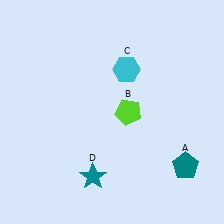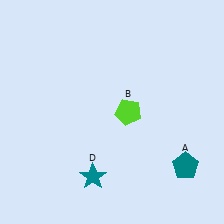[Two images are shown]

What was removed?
The cyan hexagon (C) was removed in Image 2.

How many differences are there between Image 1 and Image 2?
There is 1 difference between the two images.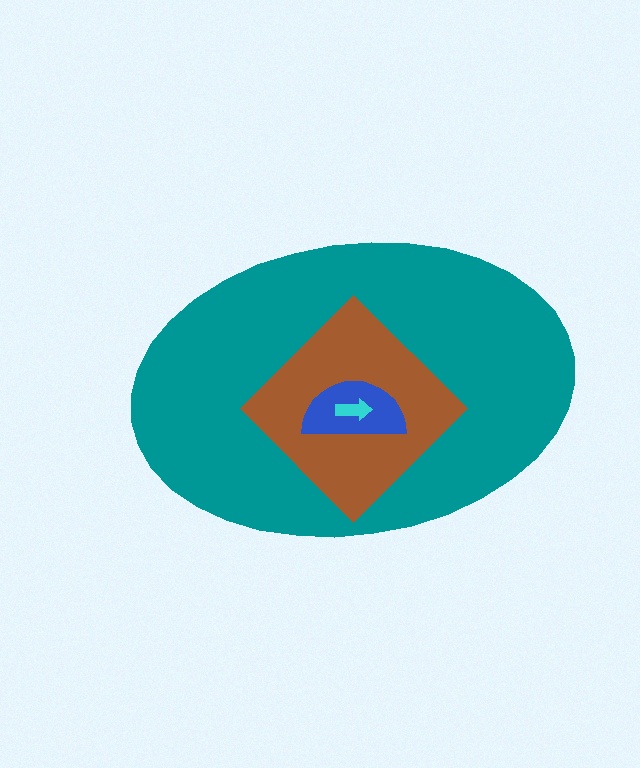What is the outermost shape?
The teal ellipse.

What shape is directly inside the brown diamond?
The blue semicircle.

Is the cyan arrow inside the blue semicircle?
Yes.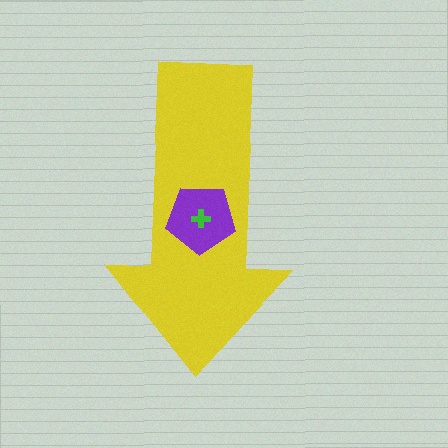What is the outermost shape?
The yellow arrow.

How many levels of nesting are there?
3.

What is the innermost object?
The green cross.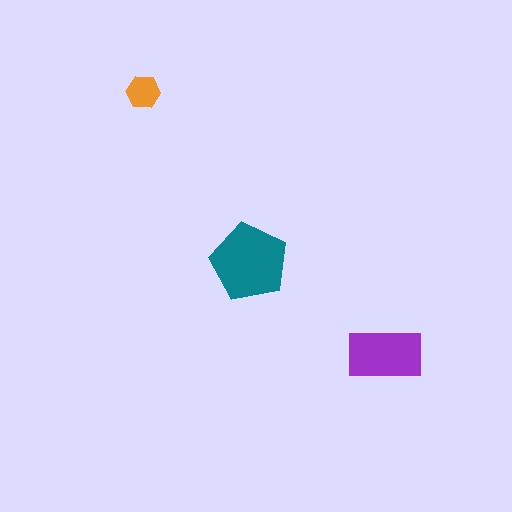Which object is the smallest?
The orange hexagon.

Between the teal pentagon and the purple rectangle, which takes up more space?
The teal pentagon.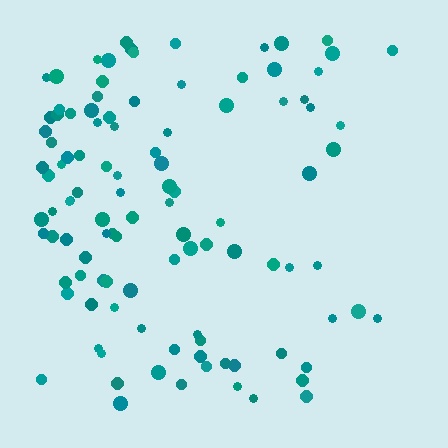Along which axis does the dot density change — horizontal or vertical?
Horizontal.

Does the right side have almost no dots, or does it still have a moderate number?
Still a moderate number, just noticeably fewer than the left.